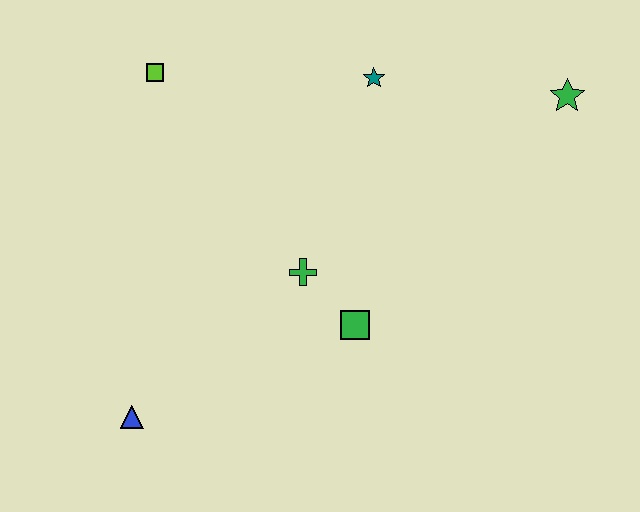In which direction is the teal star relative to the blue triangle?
The teal star is above the blue triangle.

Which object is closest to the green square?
The green cross is closest to the green square.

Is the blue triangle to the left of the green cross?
Yes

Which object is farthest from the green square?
The lime square is farthest from the green square.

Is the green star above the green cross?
Yes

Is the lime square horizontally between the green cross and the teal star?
No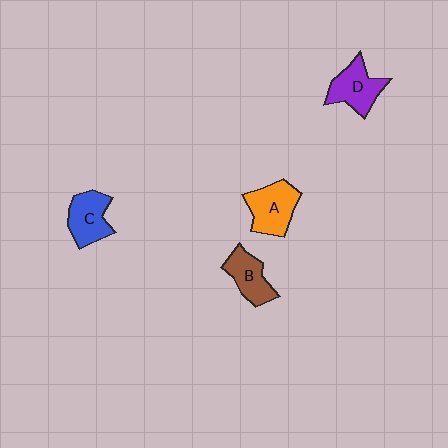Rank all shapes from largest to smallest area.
From largest to smallest: A (orange), D (purple), C (blue), B (brown).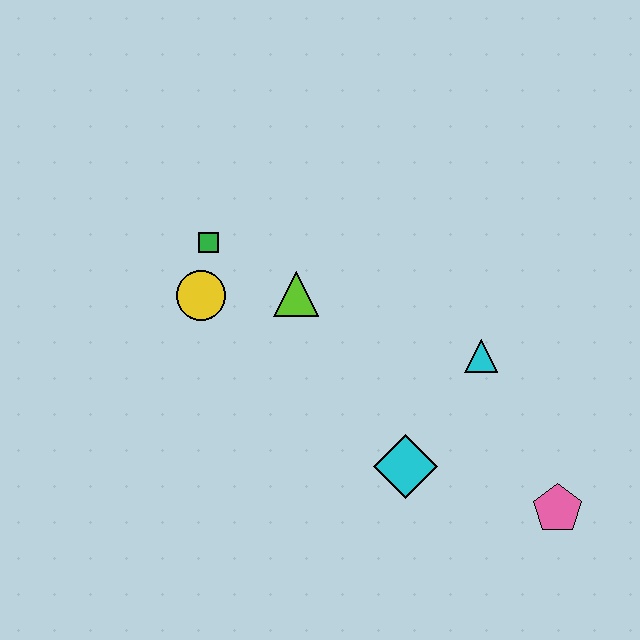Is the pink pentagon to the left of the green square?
No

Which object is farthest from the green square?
The pink pentagon is farthest from the green square.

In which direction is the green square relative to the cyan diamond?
The green square is above the cyan diamond.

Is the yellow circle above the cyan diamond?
Yes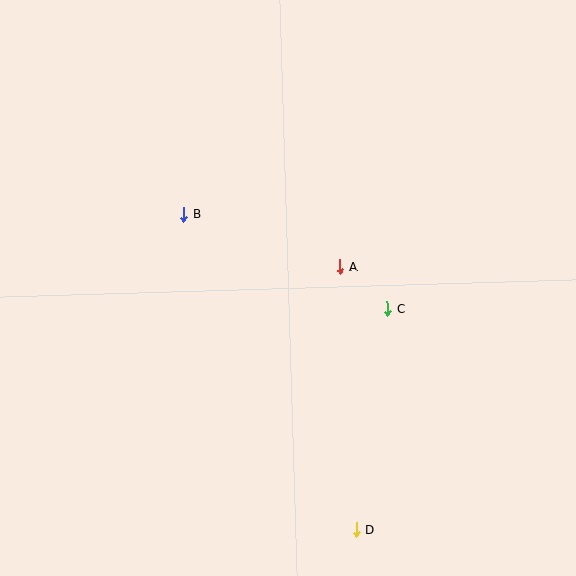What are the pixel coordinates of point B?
Point B is at (183, 215).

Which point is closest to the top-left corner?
Point B is closest to the top-left corner.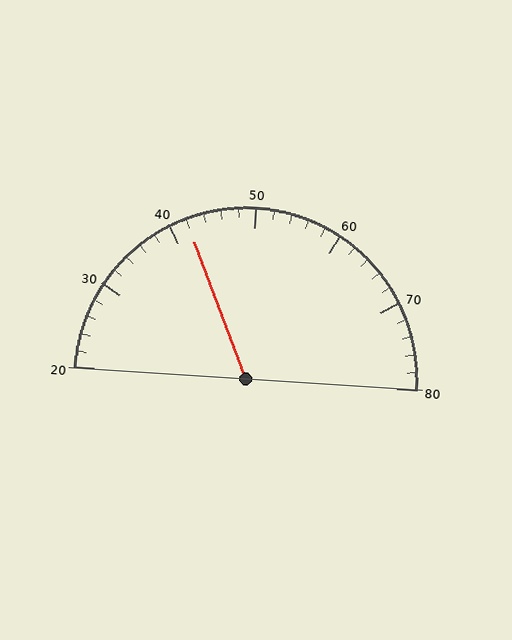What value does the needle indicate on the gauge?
The needle indicates approximately 42.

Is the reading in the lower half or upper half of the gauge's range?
The reading is in the lower half of the range (20 to 80).